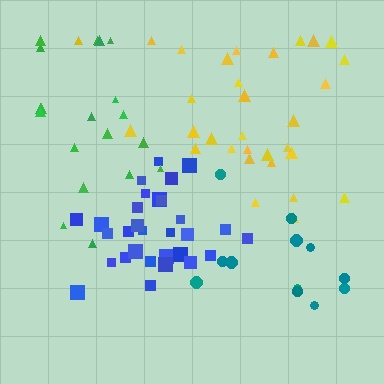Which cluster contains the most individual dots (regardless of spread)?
Yellow (31).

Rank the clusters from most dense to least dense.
blue, yellow, green, teal.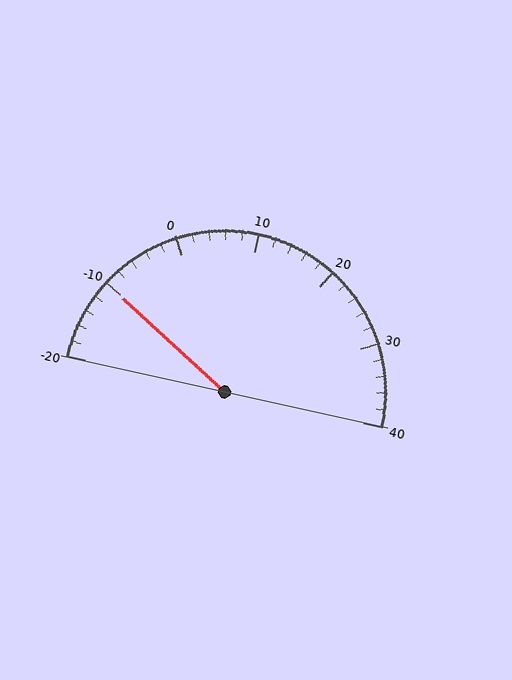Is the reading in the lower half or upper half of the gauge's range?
The reading is in the lower half of the range (-20 to 40).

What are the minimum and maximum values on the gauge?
The gauge ranges from -20 to 40.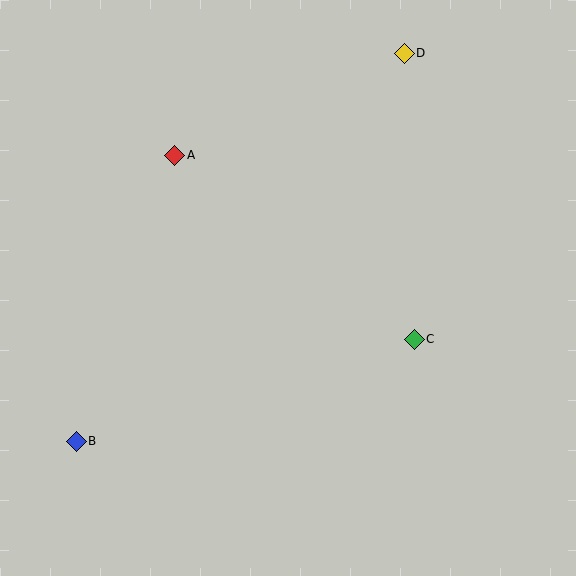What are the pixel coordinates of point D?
Point D is at (404, 53).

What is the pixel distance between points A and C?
The distance between A and C is 302 pixels.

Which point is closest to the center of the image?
Point C at (414, 339) is closest to the center.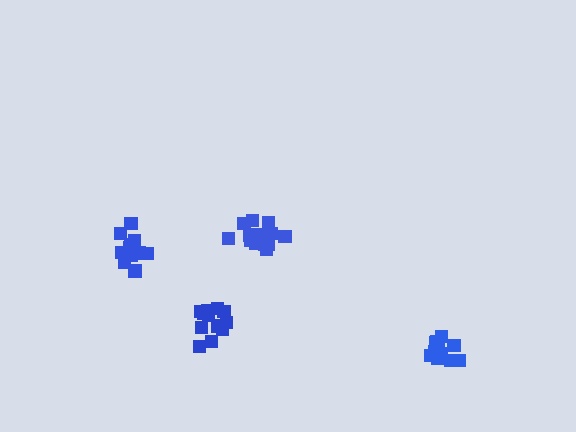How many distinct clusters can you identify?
There are 4 distinct clusters.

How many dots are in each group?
Group 1: 14 dots, Group 2: 12 dots, Group 3: 12 dots, Group 4: 15 dots (53 total).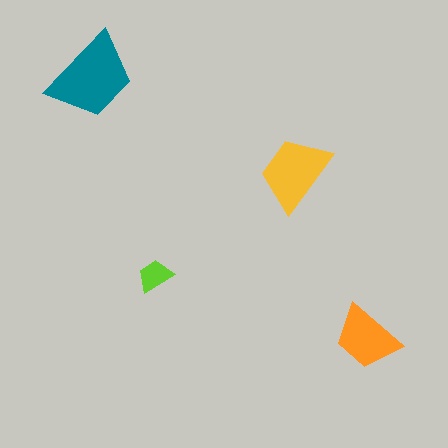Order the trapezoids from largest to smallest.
the teal one, the yellow one, the orange one, the lime one.